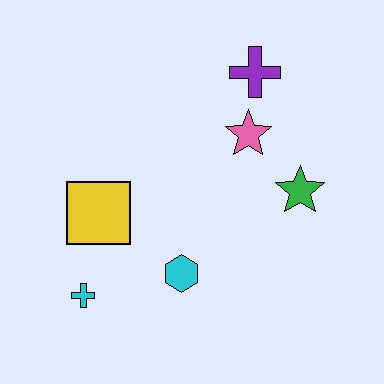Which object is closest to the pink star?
The purple cross is closest to the pink star.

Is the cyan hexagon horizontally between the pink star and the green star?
No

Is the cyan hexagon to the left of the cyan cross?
No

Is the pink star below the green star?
No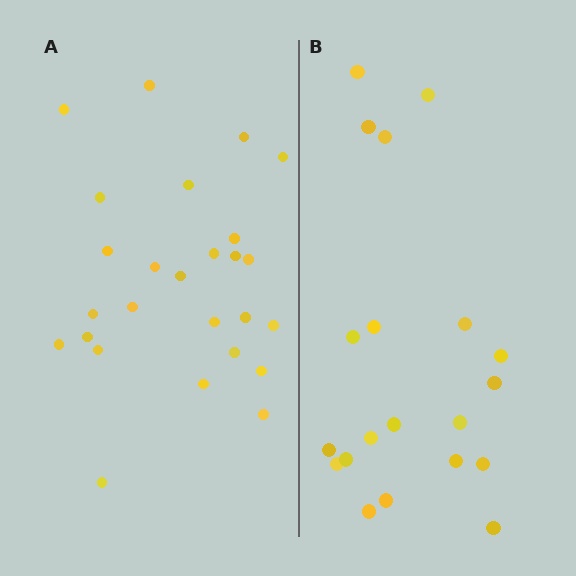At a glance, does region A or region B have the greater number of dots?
Region A (the left region) has more dots.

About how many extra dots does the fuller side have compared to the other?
Region A has about 6 more dots than region B.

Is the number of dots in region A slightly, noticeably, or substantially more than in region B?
Region A has noticeably more, but not dramatically so. The ratio is roughly 1.3 to 1.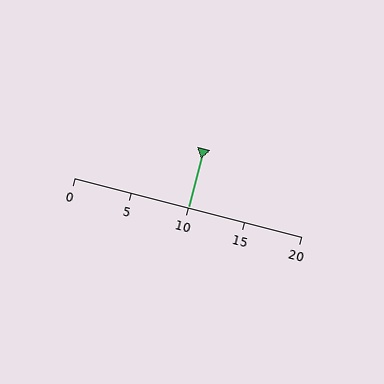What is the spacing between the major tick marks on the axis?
The major ticks are spaced 5 apart.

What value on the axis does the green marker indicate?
The marker indicates approximately 10.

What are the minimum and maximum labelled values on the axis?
The axis runs from 0 to 20.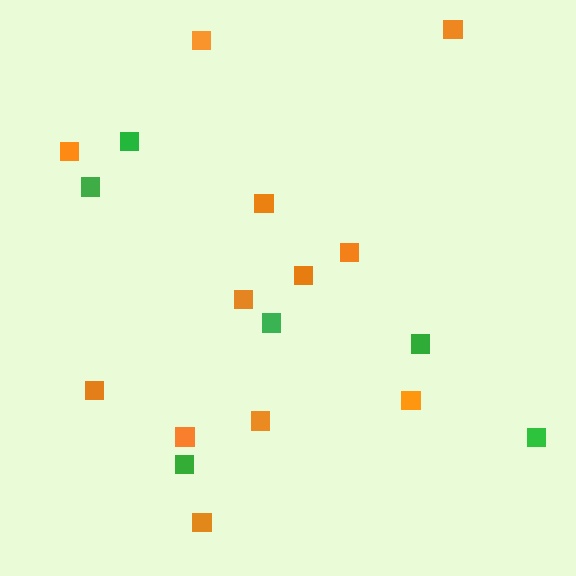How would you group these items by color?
There are 2 groups: one group of orange squares (12) and one group of green squares (6).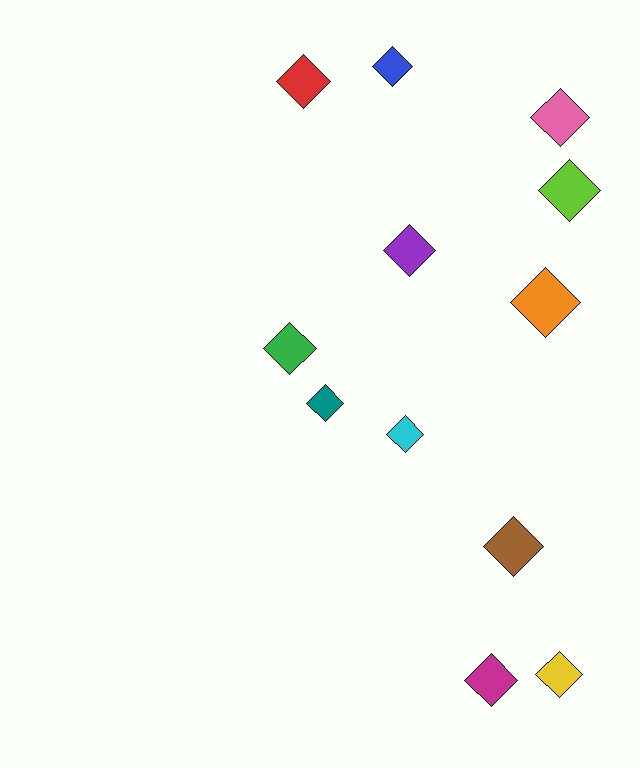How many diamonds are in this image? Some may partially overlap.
There are 12 diamonds.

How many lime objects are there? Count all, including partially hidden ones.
There is 1 lime object.